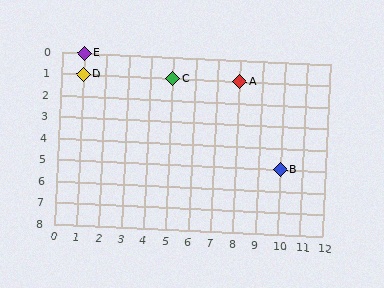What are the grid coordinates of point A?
Point A is at grid coordinates (8, 1).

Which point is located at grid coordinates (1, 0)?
Point E is at (1, 0).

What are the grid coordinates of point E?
Point E is at grid coordinates (1, 0).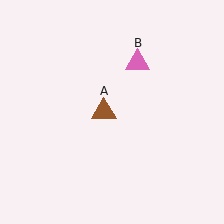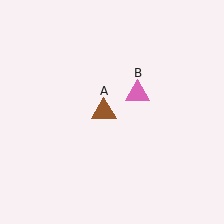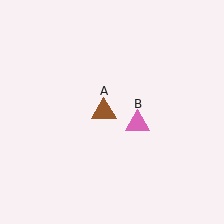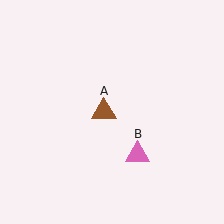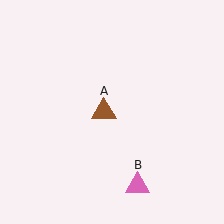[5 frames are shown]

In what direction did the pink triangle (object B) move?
The pink triangle (object B) moved down.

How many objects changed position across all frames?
1 object changed position: pink triangle (object B).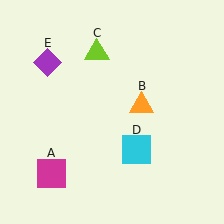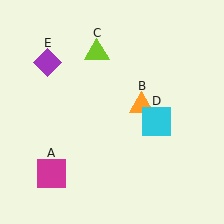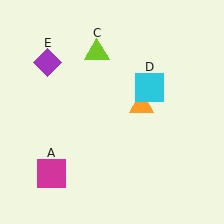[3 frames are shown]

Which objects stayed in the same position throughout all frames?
Magenta square (object A) and orange triangle (object B) and lime triangle (object C) and purple diamond (object E) remained stationary.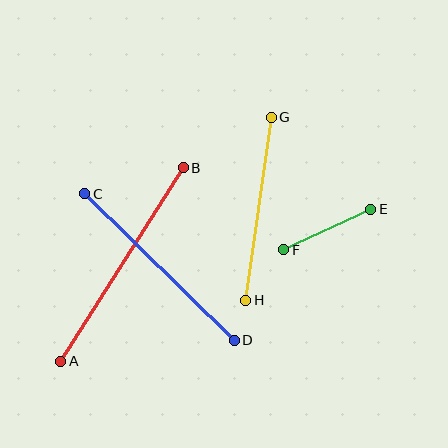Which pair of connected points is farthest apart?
Points A and B are farthest apart.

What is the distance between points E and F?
The distance is approximately 96 pixels.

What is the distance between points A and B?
The distance is approximately 229 pixels.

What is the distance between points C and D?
The distance is approximately 209 pixels.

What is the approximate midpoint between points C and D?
The midpoint is at approximately (159, 267) pixels.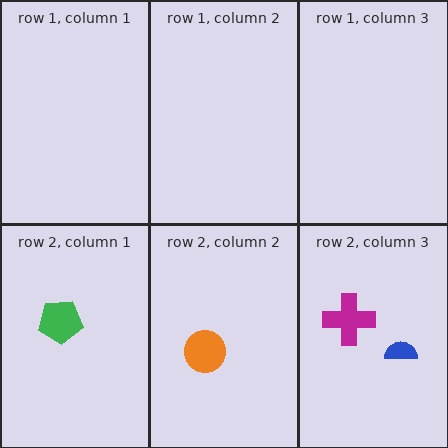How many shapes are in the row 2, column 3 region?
2.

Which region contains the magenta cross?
The row 2, column 3 region.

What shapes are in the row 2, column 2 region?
The orange circle.